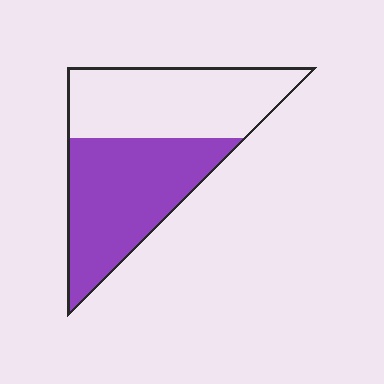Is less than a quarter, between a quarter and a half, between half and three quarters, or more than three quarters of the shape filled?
Between half and three quarters.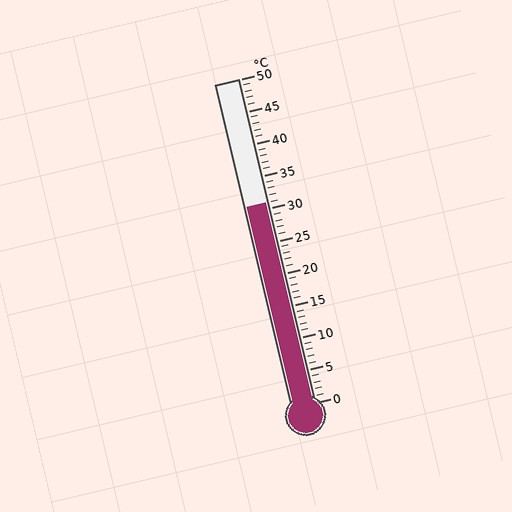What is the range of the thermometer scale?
The thermometer scale ranges from 0°C to 50°C.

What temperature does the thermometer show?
The thermometer shows approximately 31°C.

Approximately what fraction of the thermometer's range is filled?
The thermometer is filled to approximately 60% of its range.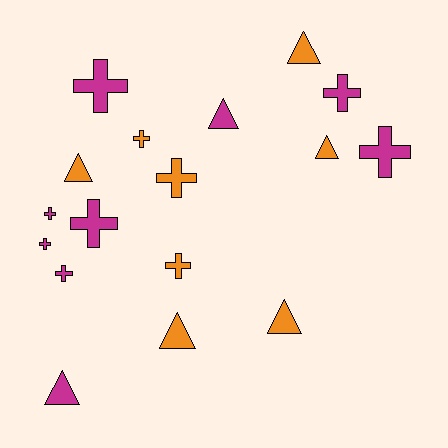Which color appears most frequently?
Magenta, with 9 objects.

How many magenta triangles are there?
There are 2 magenta triangles.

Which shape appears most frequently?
Cross, with 10 objects.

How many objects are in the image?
There are 17 objects.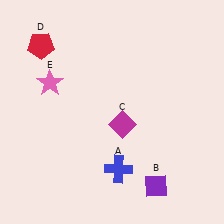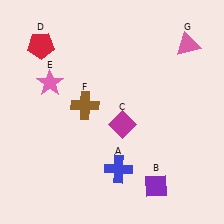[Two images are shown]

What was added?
A brown cross (F), a pink triangle (G) were added in Image 2.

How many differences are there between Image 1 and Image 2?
There are 2 differences between the two images.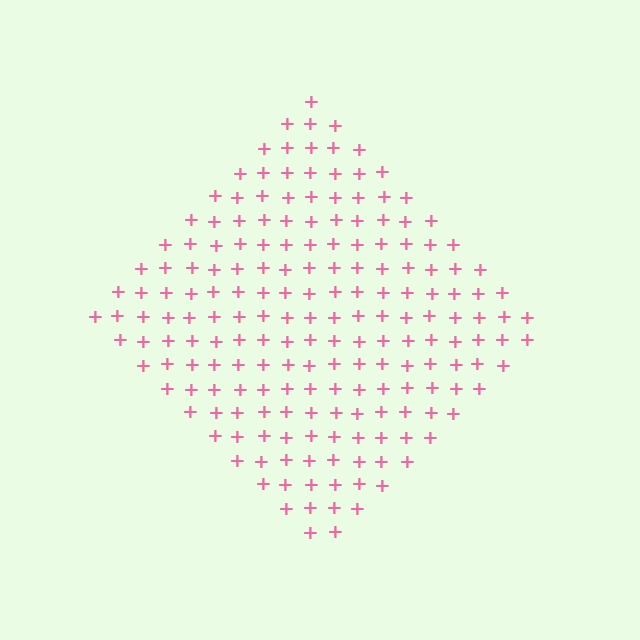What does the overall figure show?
The overall figure shows a diamond.